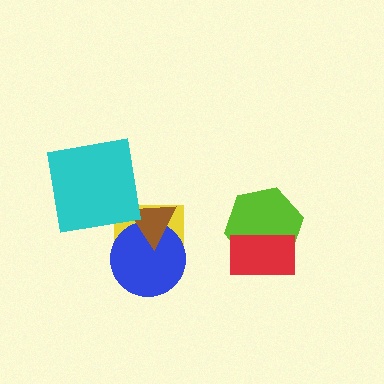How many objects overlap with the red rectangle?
1 object overlaps with the red rectangle.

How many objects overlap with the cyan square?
0 objects overlap with the cyan square.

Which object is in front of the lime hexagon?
The red rectangle is in front of the lime hexagon.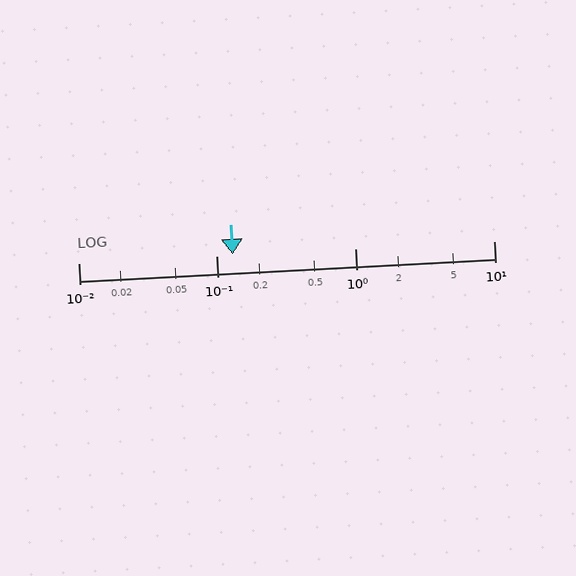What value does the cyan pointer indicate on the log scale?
The pointer indicates approximately 0.13.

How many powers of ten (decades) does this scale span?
The scale spans 3 decades, from 0.01 to 10.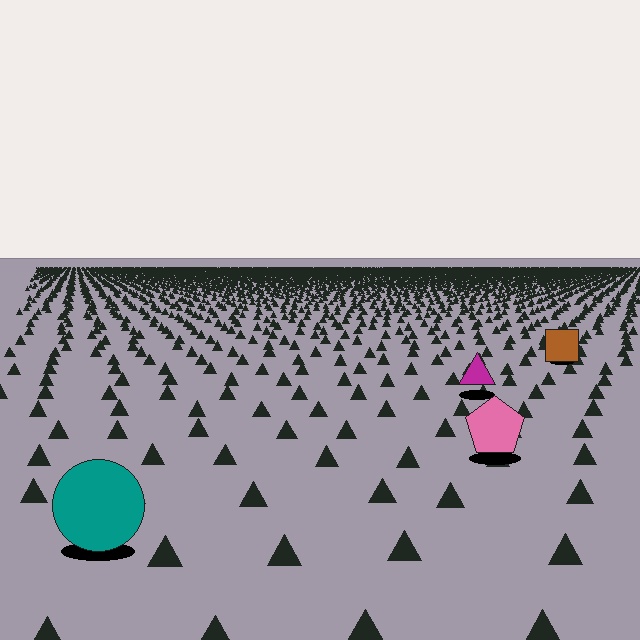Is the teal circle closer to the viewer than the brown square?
Yes. The teal circle is closer — you can tell from the texture gradient: the ground texture is coarser near it.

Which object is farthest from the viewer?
The brown square is farthest from the viewer. It appears smaller and the ground texture around it is denser.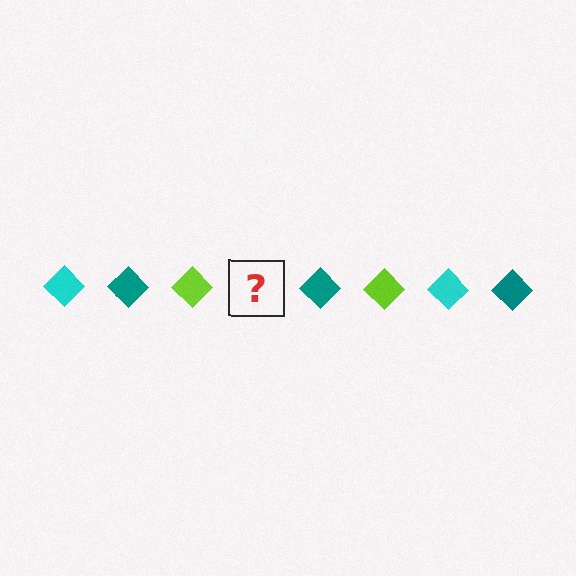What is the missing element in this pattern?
The missing element is a cyan diamond.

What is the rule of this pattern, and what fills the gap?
The rule is that the pattern cycles through cyan, teal, lime diamonds. The gap should be filled with a cyan diamond.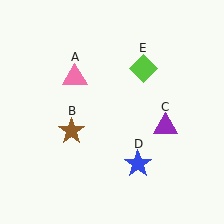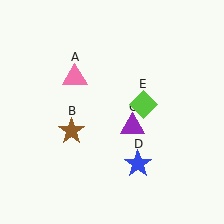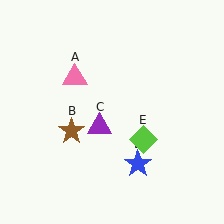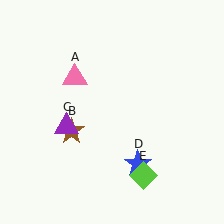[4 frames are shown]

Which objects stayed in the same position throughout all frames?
Pink triangle (object A) and brown star (object B) and blue star (object D) remained stationary.